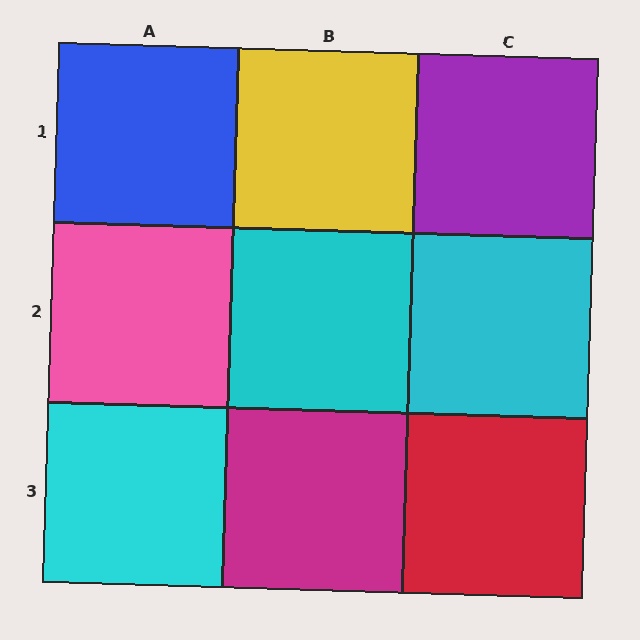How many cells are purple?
1 cell is purple.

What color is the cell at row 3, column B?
Magenta.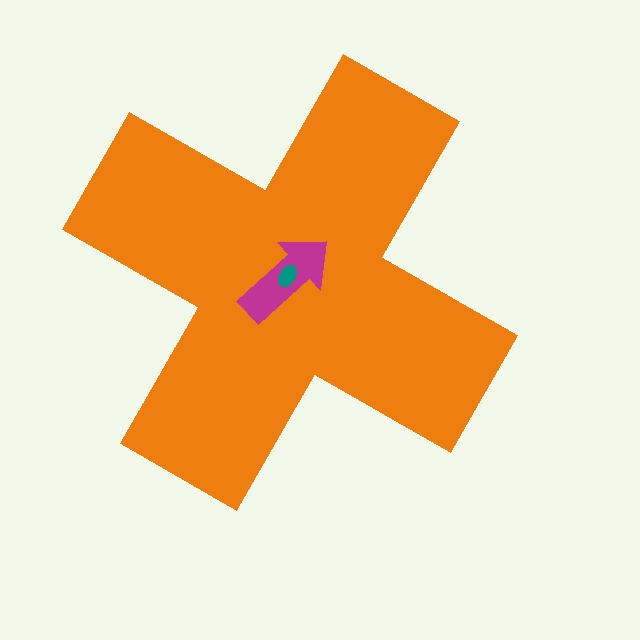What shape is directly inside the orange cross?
The magenta arrow.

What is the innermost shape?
The teal ellipse.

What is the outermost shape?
The orange cross.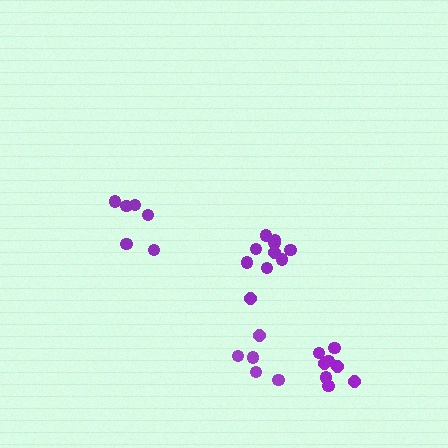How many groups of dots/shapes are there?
There are 4 groups.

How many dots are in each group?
Group 1: 10 dots, Group 2: 5 dots, Group 3: 6 dots, Group 4: 8 dots (29 total).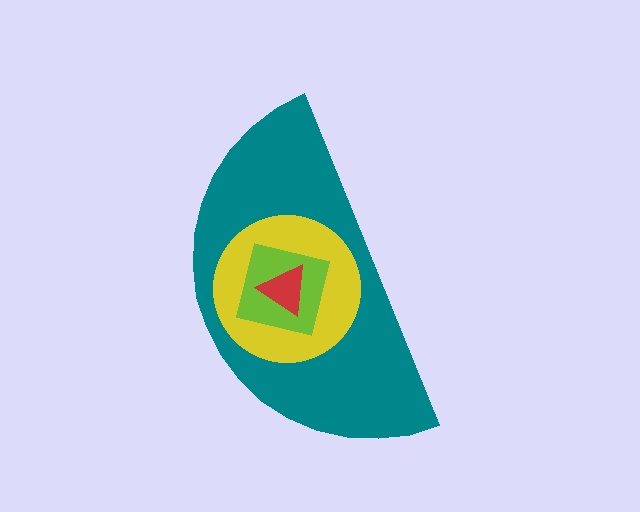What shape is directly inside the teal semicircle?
The yellow circle.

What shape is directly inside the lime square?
The red triangle.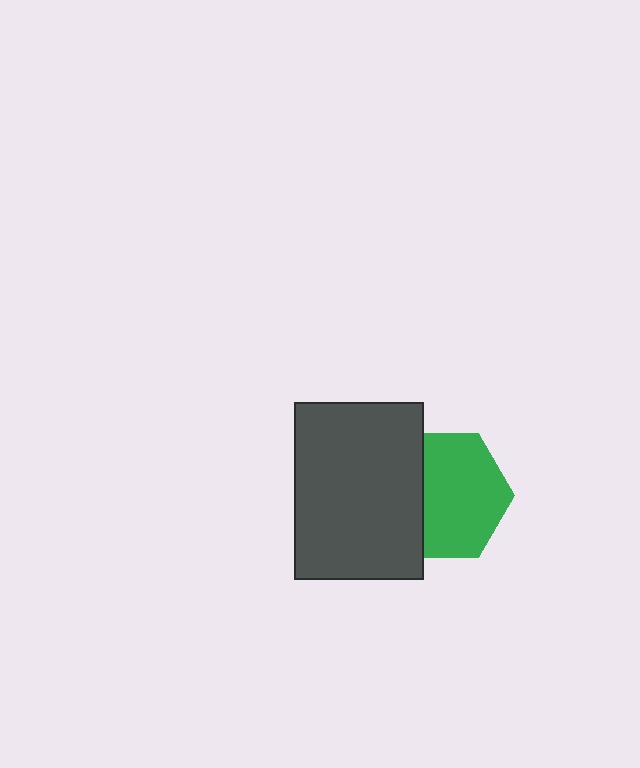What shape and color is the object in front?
The object in front is a dark gray rectangle.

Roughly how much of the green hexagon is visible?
Most of it is visible (roughly 68%).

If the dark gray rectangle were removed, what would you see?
You would see the complete green hexagon.